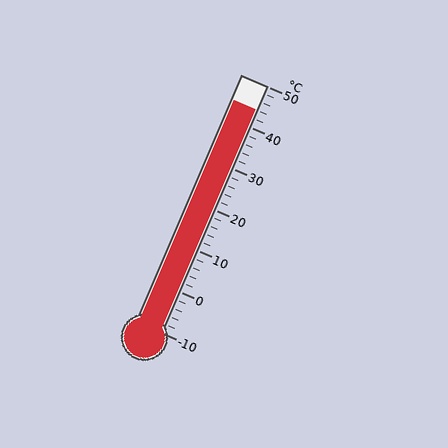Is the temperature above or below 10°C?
The temperature is above 10°C.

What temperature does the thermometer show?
The thermometer shows approximately 44°C.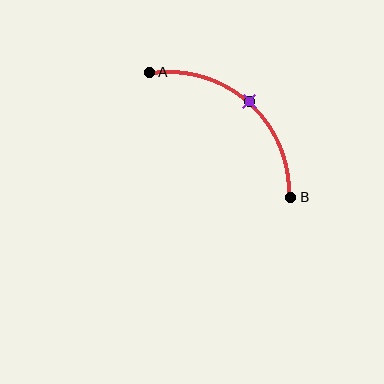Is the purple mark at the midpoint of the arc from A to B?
Yes. The purple mark lies on the arc at equal arc-length from both A and B — it is the arc midpoint.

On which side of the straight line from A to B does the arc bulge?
The arc bulges above and to the right of the straight line connecting A and B.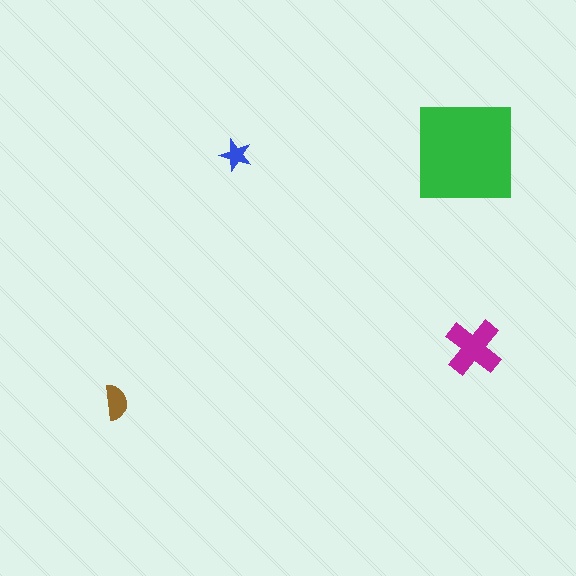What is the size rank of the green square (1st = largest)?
1st.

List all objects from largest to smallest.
The green square, the magenta cross, the brown semicircle, the blue star.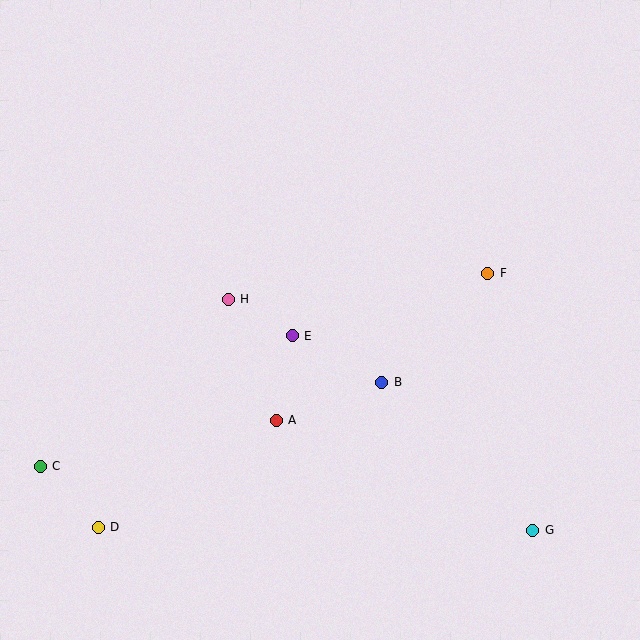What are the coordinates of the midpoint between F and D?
The midpoint between F and D is at (293, 400).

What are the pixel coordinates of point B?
Point B is at (382, 382).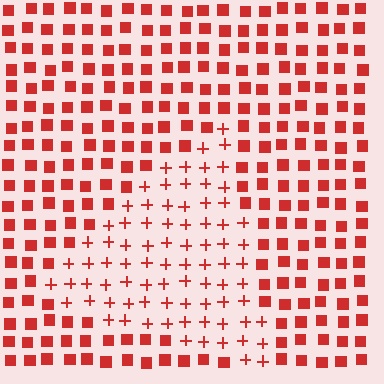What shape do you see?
I see a triangle.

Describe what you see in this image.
The image is filled with small red elements arranged in a uniform grid. A triangle-shaped region contains plus signs, while the surrounding area contains squares. The boundary is defined purely by the change in element shape.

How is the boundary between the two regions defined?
The boundary is defined by a change in element shape: plus signs inside vs. squares outside. All elements share the same color and spacing.